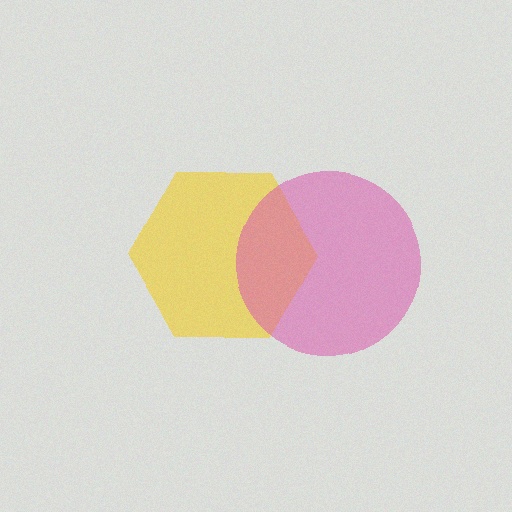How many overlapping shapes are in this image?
There are 2 overlapping shapes in the image.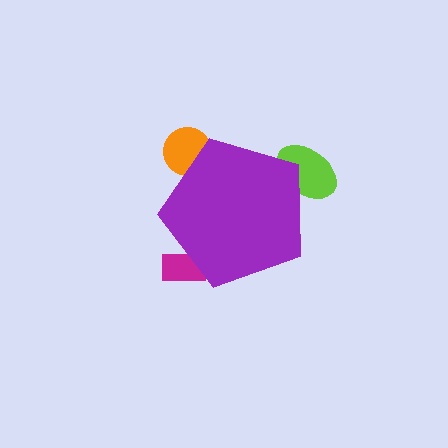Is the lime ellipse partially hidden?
Yes, the lime ellipse is partially hidden behind the purple pentagon.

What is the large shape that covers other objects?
A purple pentagon.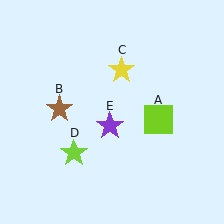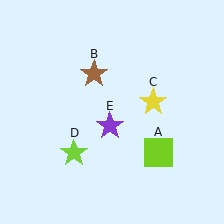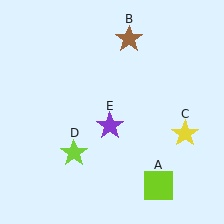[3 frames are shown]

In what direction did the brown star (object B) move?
The brown star (object B) moved up and to the right.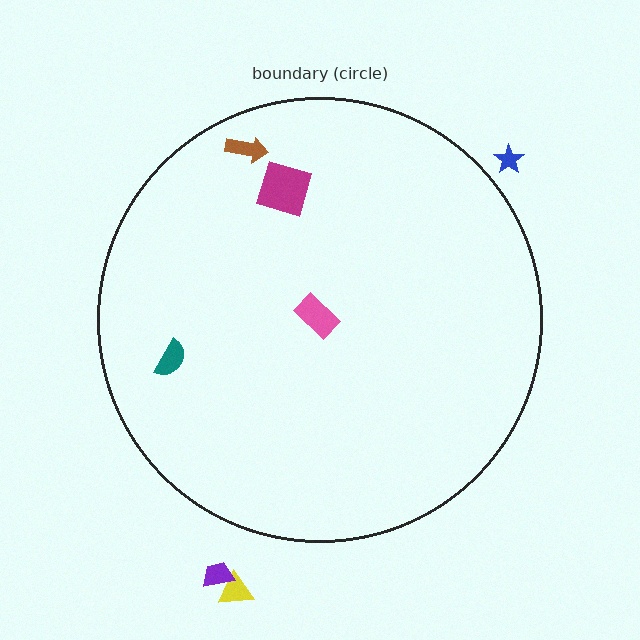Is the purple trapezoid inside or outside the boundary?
Outside.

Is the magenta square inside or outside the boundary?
Inside.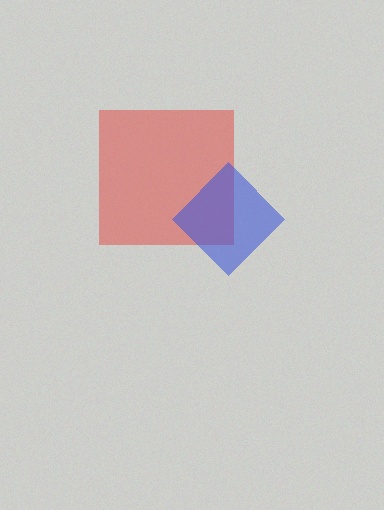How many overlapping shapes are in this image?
There are 2 overlapping shapes in the image.